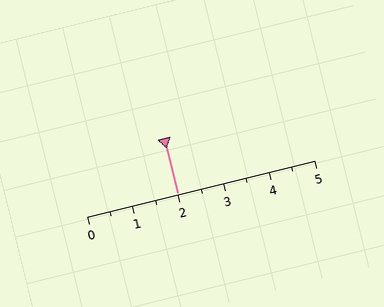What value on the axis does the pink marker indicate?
The marker indicates approximately 2.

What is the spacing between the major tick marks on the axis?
The major ticks are spaced 1 apart.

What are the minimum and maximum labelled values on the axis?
The axis runs from 0 to 5.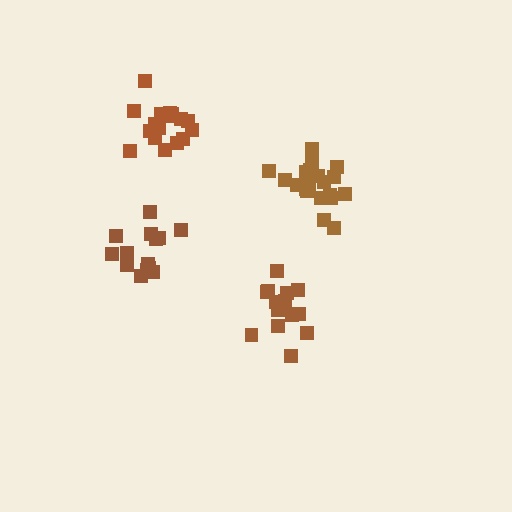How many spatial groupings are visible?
There are 4 spatial groupings.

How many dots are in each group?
Group 1: 15 dots, Group 2: 20 dots, Group 3: 17 dots, Group 4: 15 dots (67 total).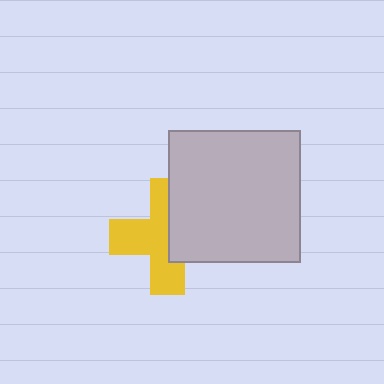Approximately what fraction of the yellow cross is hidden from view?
Roughly 42% of the yellow cross is hidden behind the light gray square.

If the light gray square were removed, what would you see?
You would see the complete yellow cross.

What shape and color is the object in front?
The object in front is a light gray square.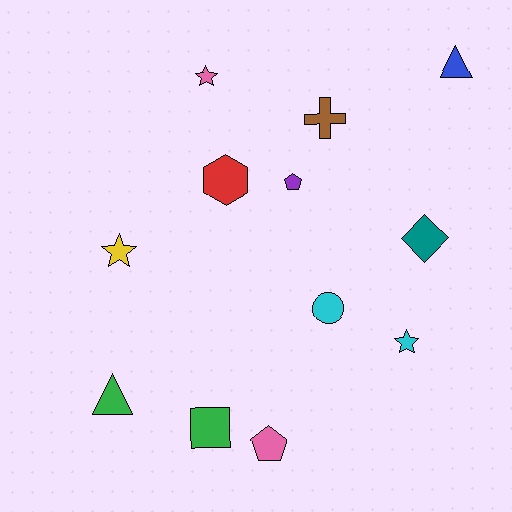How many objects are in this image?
There are 12 objects.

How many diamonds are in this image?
There is 1 diamond.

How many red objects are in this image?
There is 1 red object.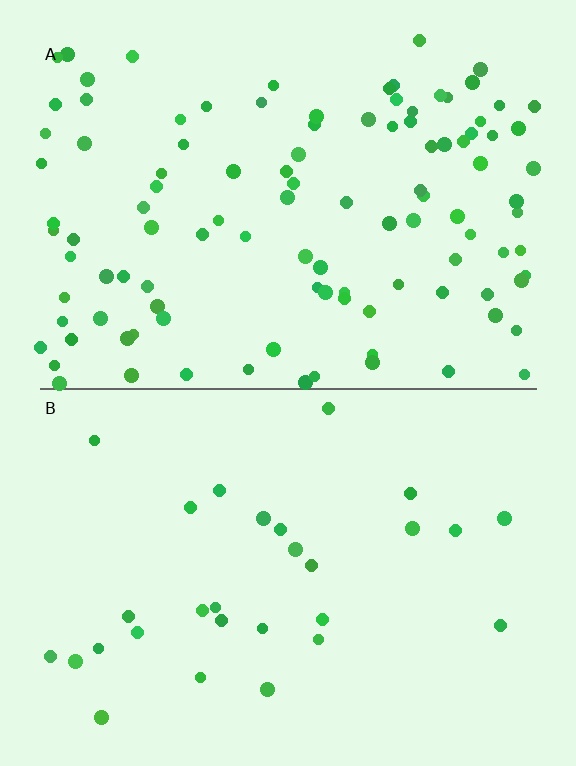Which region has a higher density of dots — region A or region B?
A (the top).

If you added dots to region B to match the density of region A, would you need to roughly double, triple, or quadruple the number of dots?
Approximately quadruple.